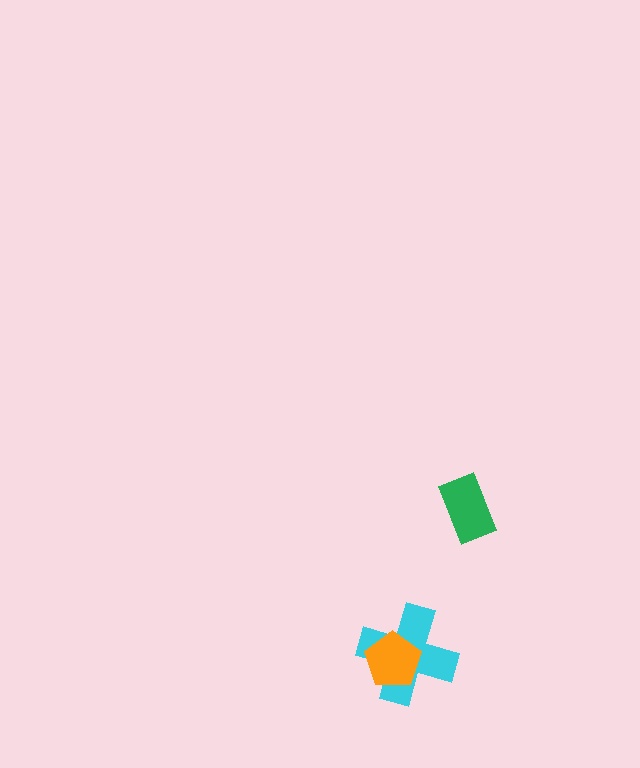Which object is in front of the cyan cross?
The orange pentagon is in front of the cyan cross.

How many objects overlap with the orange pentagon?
1 object overlaps with the orange pentagon.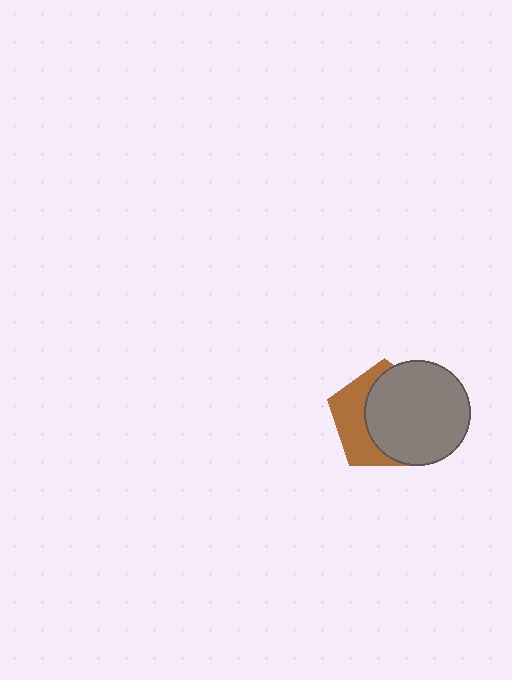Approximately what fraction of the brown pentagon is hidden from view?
Roughly 62% of the brown pentagon is hidden behind the gray circle.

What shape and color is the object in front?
The object in front is a gray circle.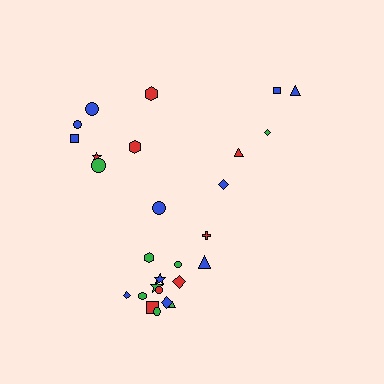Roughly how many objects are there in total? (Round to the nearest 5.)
Roughly 25 objects in total.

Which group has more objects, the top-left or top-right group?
The top-left group.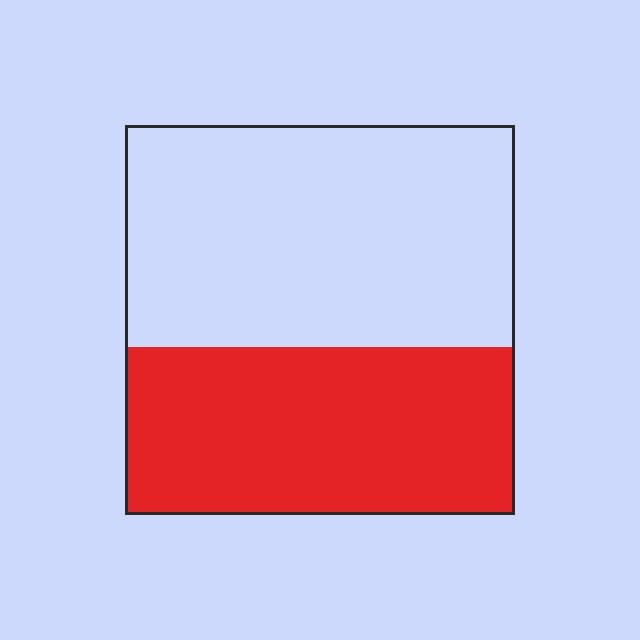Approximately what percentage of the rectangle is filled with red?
Approximately 45%.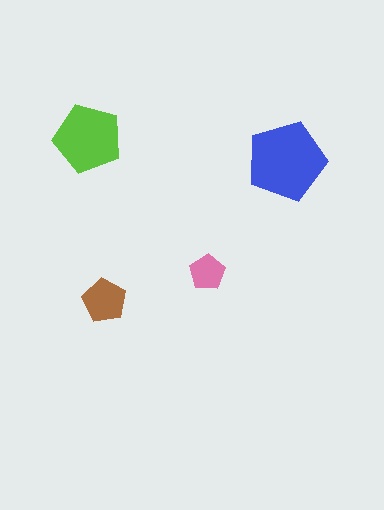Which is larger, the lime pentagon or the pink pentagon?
The lime one.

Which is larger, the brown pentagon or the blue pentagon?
The blue one.